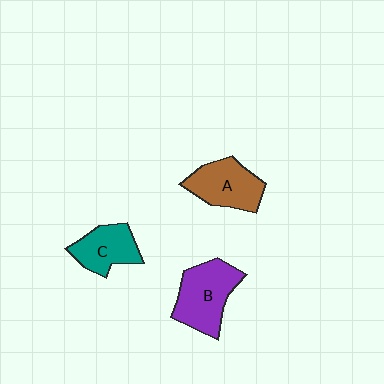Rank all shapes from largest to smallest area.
From largest to smallest: B (purple), A (brown), C (teal).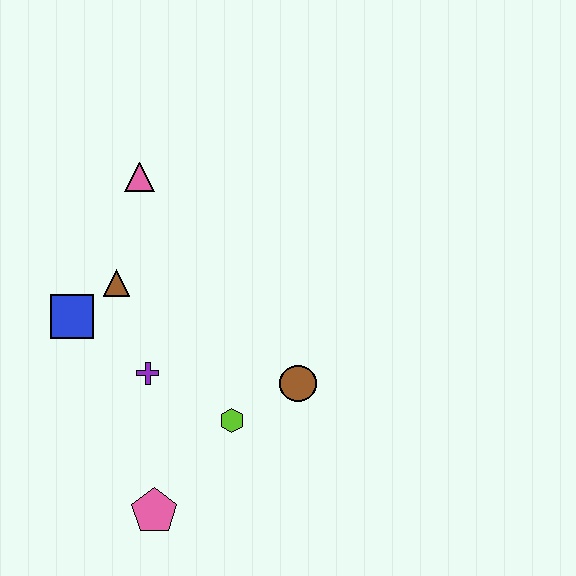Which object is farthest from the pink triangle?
The pink pentagon is farthest from the pink triangle.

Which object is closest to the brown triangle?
The blue square is closest to the brown triangle.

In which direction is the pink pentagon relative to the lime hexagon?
The pink pentagon is below the lime hexagon.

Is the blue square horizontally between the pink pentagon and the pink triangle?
No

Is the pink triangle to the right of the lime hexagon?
No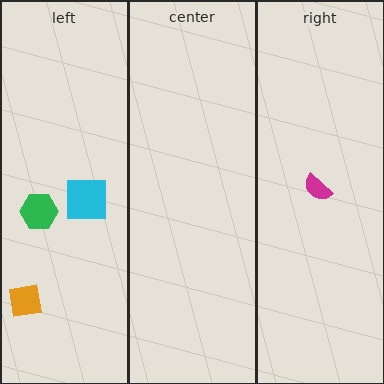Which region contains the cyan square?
The left region.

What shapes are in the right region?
The magenta semicircle.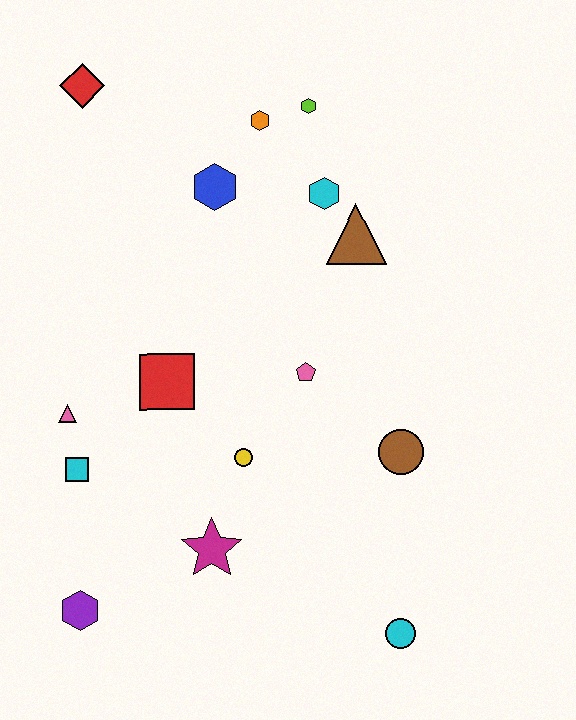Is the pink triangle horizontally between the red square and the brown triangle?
No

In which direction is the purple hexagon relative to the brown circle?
The purple hexagon is to the left of the brown circle.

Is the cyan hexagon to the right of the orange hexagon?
Yes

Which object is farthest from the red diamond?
The cyan circle is farthest from the red diamond.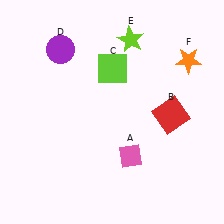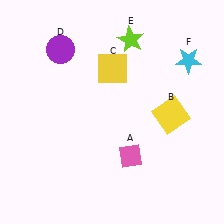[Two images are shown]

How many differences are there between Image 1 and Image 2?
There are 3 differences between the two images.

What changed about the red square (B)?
In Image 1, B is red. In Image 2, it changed to yellow.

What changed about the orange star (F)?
In Image 1, F is orange. In Image 2, it changed to cyan.